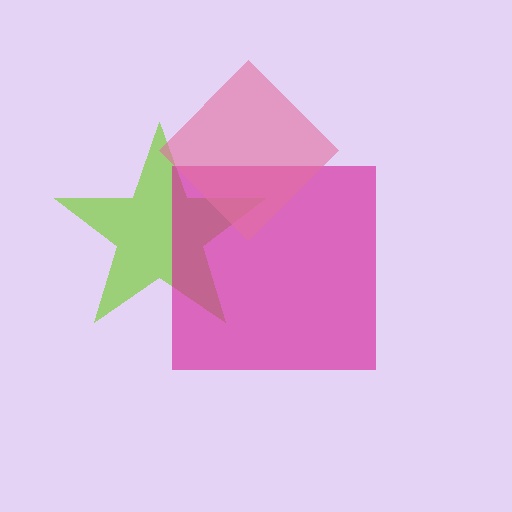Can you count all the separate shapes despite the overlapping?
Yes, there are 3 separate shapes.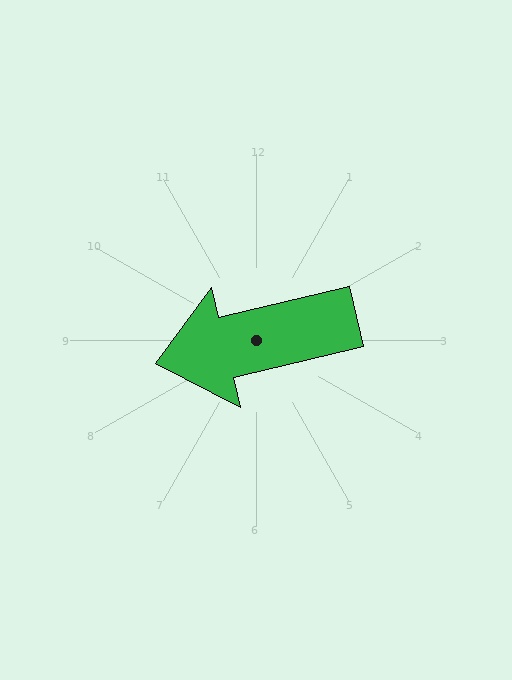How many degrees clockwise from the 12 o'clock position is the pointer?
Approximately 257 degrees.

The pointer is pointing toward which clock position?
Roughly 9 o'clock.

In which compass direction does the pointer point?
West.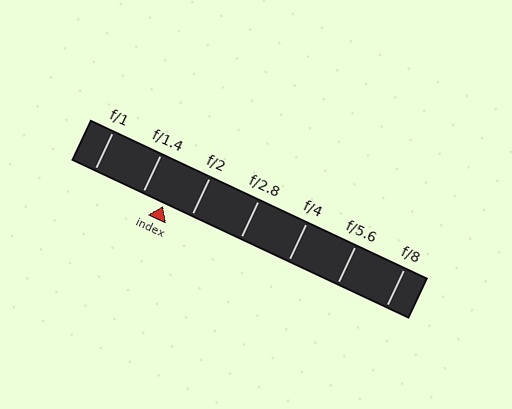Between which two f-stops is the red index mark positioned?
The index mark is between f/1.4 and f/2.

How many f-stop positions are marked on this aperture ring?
There are 7 f-stop positions marked.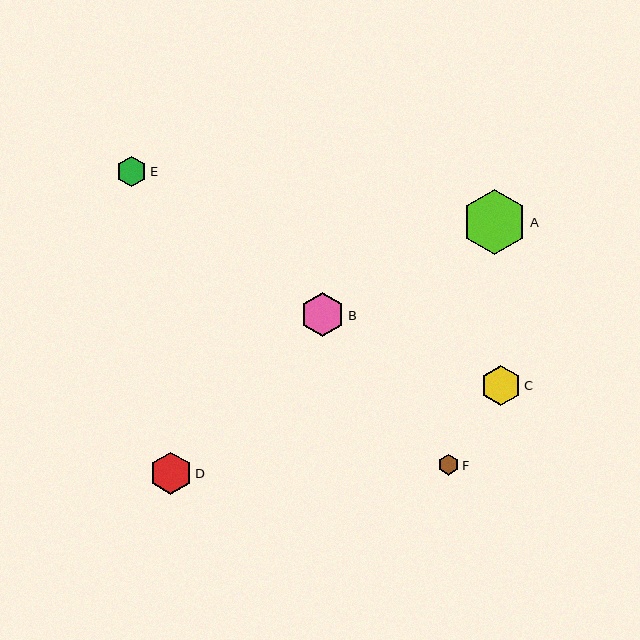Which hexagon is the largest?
Hexagon A is the largest with a size of approximately 65 pixels.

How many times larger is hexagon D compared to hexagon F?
Hexagon D is approximately 2.0 times the size of hexagon F.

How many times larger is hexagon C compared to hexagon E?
Hexagon C is approximately 1.3 times the size of hexagon E.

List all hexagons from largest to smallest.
From largest to smallest: A, B, D, C, E, F.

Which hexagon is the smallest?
Hexagon F is the smallest with a size of approximately 21 pixels.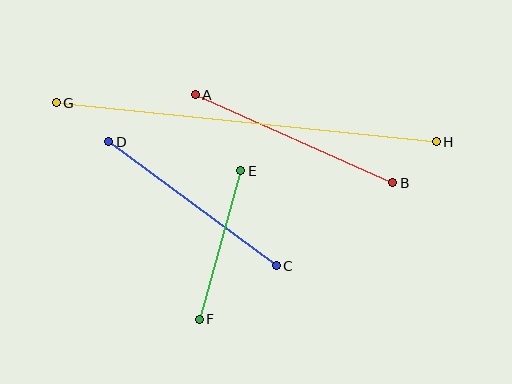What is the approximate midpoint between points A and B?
The midpoint is at approximately (294, 139) pixels.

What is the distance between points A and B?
The distance is approximately 216 pixels.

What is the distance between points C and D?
The distance is approximately 208 pixels.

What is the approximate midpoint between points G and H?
The midpoint is at approximately (246, 122) pixels.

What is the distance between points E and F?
The distance is approximately 154 pixels.